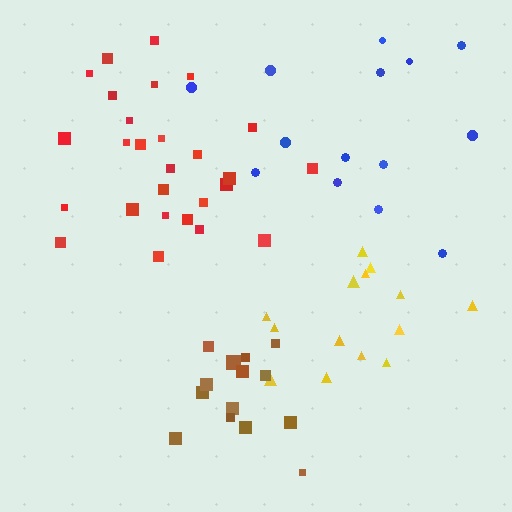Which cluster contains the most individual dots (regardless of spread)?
Red (27).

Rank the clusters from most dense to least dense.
brown, red, blue, yellow.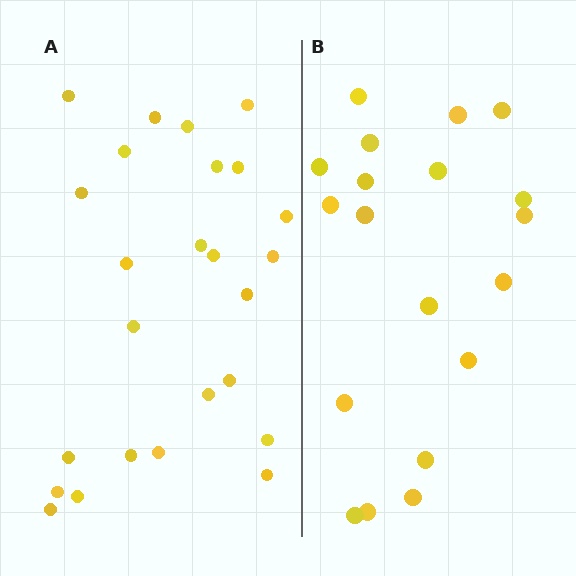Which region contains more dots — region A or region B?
Region A (the left region) has more dots.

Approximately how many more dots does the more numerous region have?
Region A has about 6 more dots than region B.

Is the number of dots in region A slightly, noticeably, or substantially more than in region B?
Region A has noticeably more, but not dramatically so. The ratio is roughly 1.3 to 1.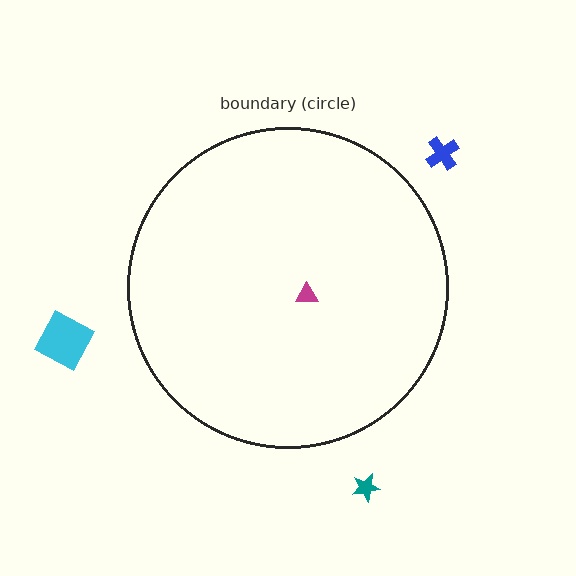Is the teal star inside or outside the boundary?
Outside.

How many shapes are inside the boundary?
1 inside, 3 outside.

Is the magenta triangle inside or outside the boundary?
Inside.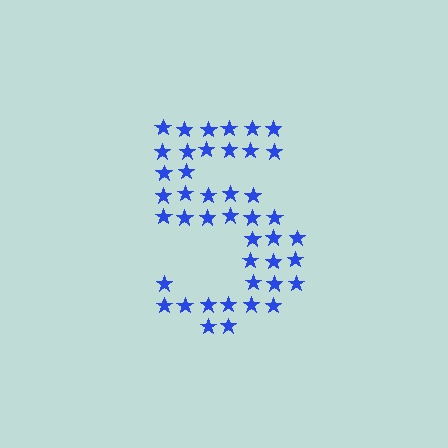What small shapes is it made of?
It is made of small stars.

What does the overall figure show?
The overall figure shows the digit 5.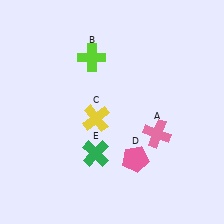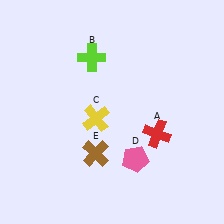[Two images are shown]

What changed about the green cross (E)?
In Image 1, E is green. In Image 2, it changed to brown.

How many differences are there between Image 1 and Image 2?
There are 2 differences between the two images.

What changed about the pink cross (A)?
In Image 1, A is pink. In Image 2, it changed to red.